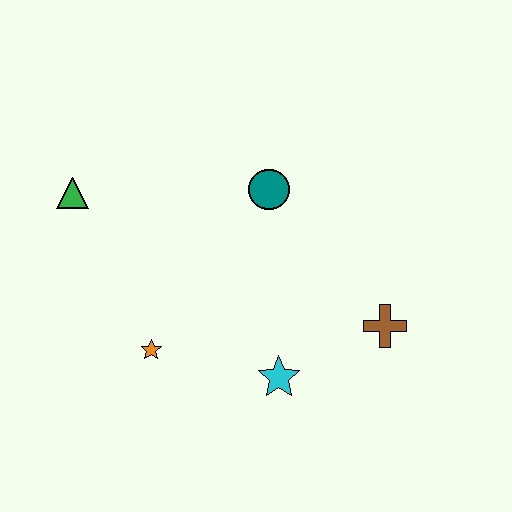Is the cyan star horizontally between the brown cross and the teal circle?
Yes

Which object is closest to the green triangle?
The orange star is closest to the green triangle.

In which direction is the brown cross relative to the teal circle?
The brown cross is below the teal circle.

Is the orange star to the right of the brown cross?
No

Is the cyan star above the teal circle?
No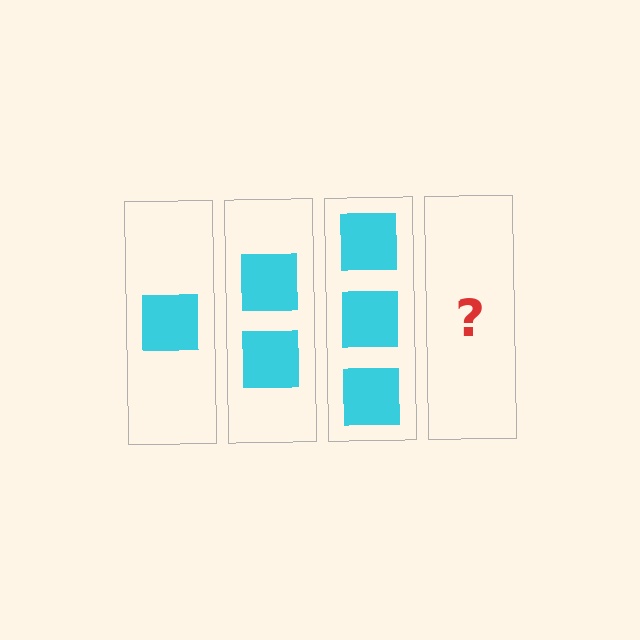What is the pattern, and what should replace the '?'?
The pattern is that each step adds one more square. The '?' should be 4 squares.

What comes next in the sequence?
The next element should be 4 squares.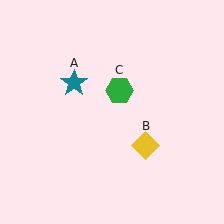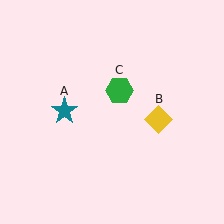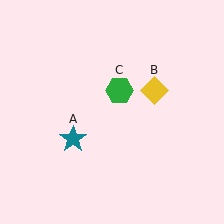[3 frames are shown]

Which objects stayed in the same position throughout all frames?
Green hexagon (object C) remained stationary.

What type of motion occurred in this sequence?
The teal star (object A), yellow diamond (object B) rotated counterclockwise around the center of the scene.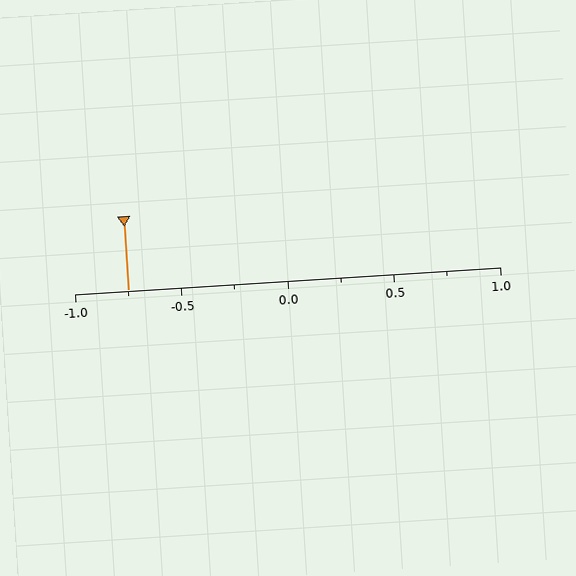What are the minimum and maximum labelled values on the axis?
The axis runs from -1.0 to 1.0.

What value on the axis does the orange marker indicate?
The marker indicates approximately -0.75.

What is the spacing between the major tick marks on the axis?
The major ticks are spaced 0.5 apart.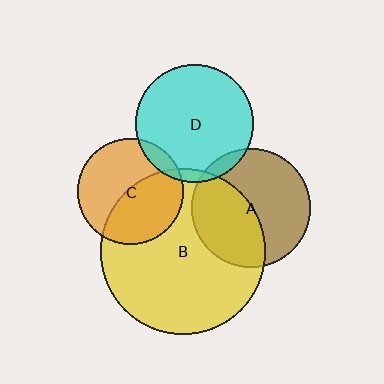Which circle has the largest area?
Circle B (yellow).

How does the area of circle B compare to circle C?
Approximately 2.4 times.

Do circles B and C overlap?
Yes.